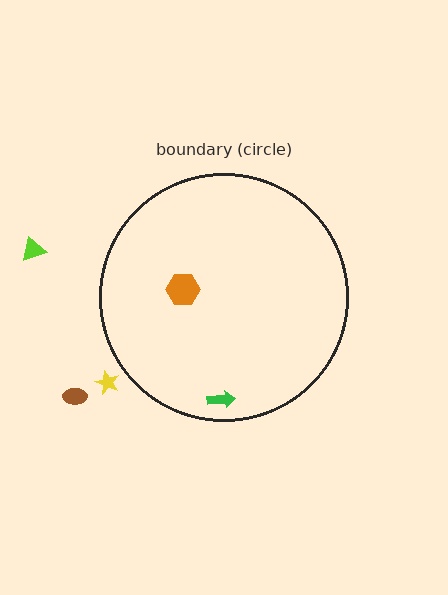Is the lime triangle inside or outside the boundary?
Outside.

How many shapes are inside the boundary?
2 inside, 3 outside.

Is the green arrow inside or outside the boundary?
Inside.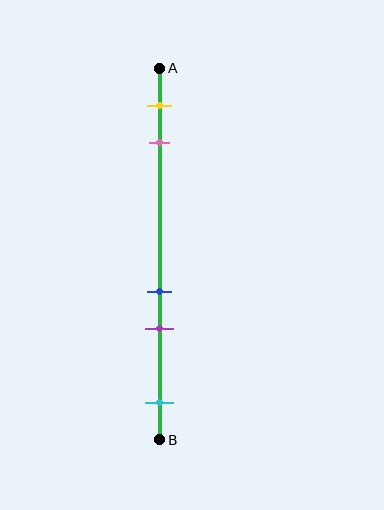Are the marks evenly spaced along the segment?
No, the marks are not evenly spaced.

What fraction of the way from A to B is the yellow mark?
The yellow mark is approximately 10% (0.1) of the way from A to B.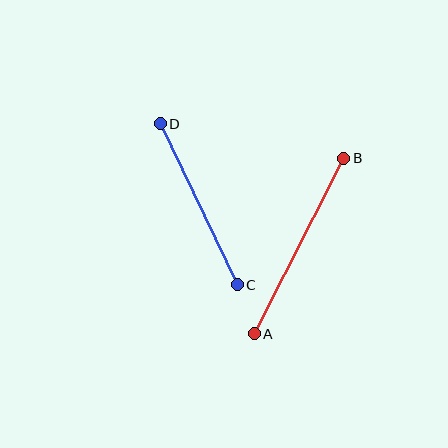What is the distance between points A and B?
The distance is approximately 197 pixels.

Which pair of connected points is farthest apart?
Points A and B are farthest apart.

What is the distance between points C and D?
The distance is approximately 179 pixels.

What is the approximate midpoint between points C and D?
The midpoint is at approximately (199, 204) pixels.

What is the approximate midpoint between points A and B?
The midpoint is at approximately (299, 246) pixels.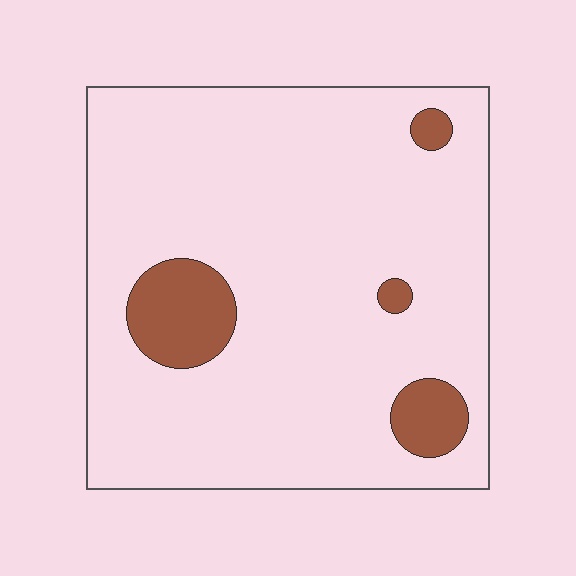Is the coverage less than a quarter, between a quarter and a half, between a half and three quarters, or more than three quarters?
Less than a quarter.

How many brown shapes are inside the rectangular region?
4.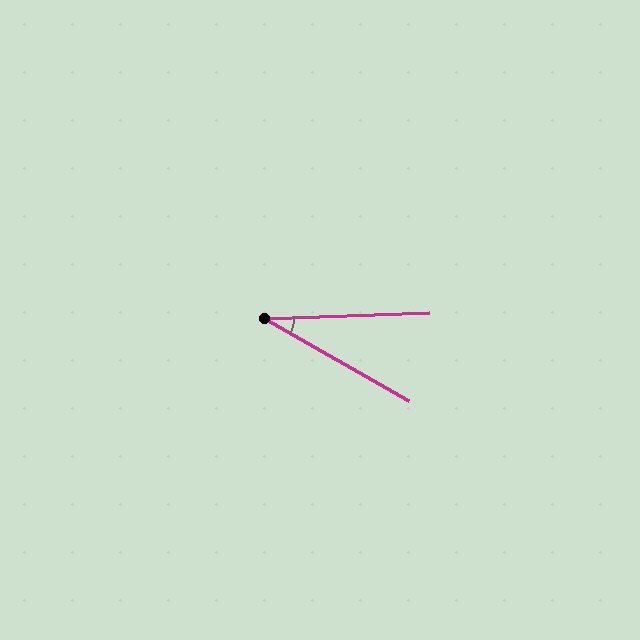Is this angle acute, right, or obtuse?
It is acute.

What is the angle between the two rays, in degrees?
Approximately 32 degrees.